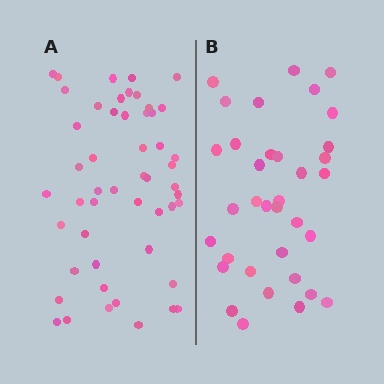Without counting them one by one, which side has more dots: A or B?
Region A (the left region) has more dots.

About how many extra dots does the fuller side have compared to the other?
Region A has approximately 15 more dots than region B.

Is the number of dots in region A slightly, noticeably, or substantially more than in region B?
Region A has substantially more. The ratio is roughly 1.5 to 1.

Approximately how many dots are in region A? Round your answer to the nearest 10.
About 50 dots. (The exact count is 51, which rounds to 50.)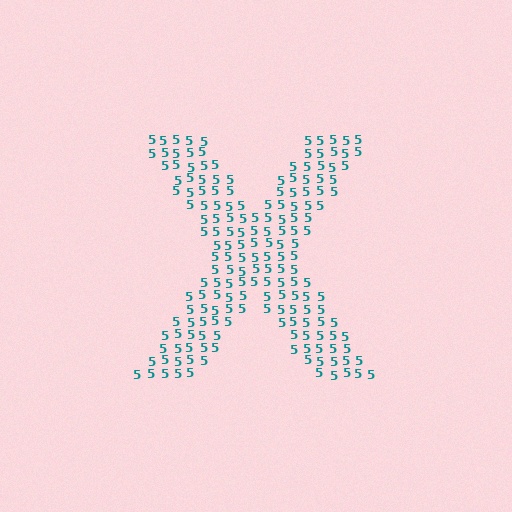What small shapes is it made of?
It is made of small digit 5's.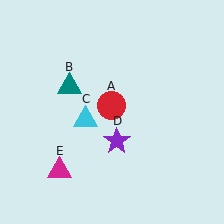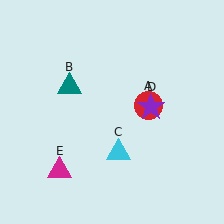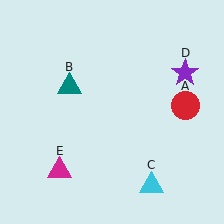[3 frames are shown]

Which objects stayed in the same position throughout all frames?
Teal triangle (object B) and magenta triangle (object E) remained stationary.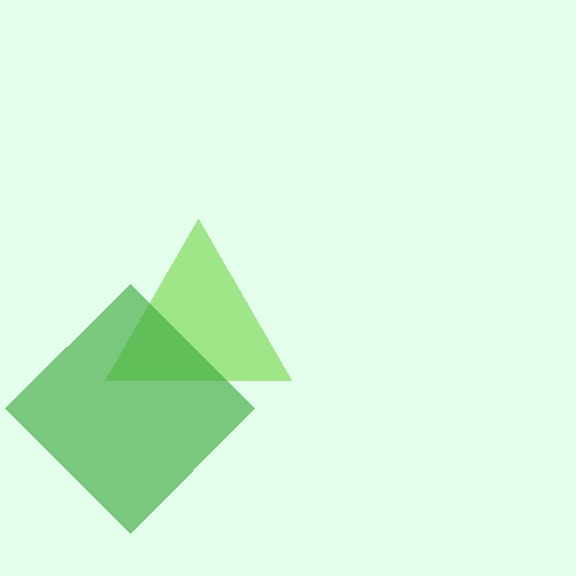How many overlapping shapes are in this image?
There are 2 overlapping shapes in the image.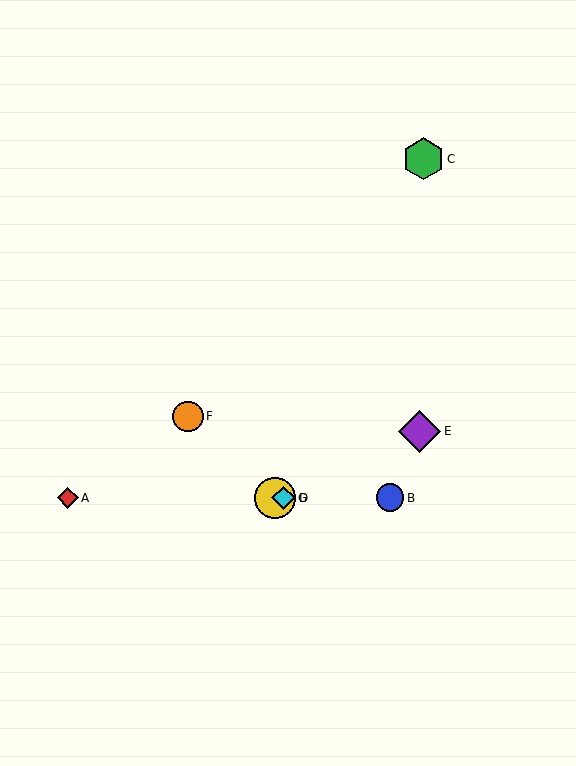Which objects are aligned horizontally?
Objects A, B, D, G are aligned horizontally.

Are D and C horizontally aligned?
No, D is at y≈498 and C is at y≈159.